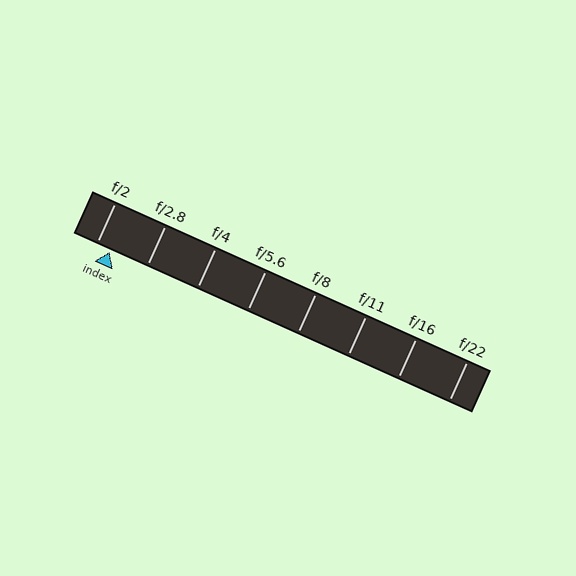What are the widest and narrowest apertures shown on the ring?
The widest aperture shown is f/2 and the narrowest is f/22.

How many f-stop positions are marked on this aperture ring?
There are 8 f-stop positions marked.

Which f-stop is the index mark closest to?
The index mark is closest to f/2.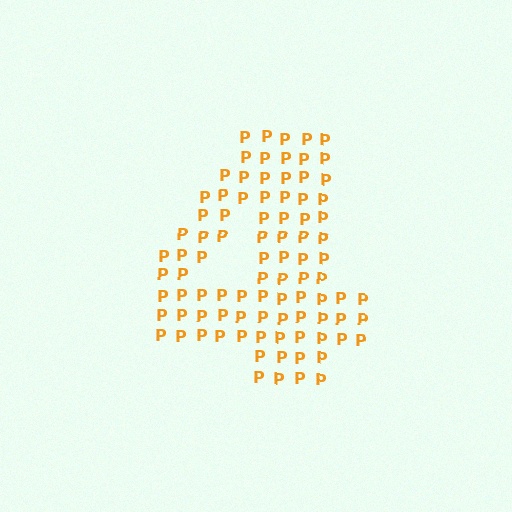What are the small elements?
The small elements are letter P's.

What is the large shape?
The large shape is the digit 4.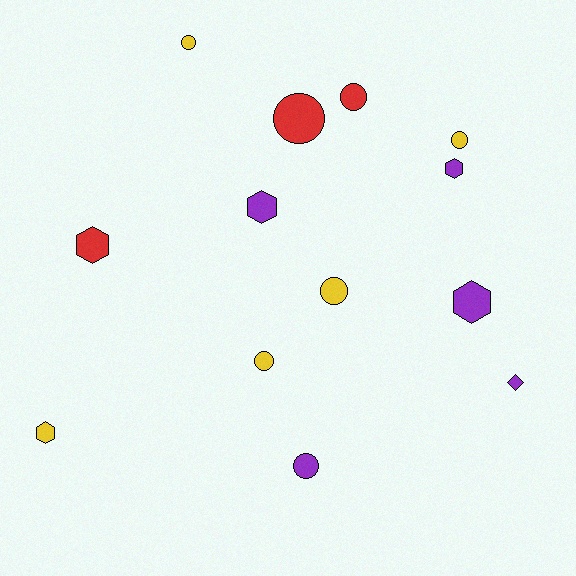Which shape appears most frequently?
Circle, with 7 objects.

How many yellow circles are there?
There are 4 yellow circles.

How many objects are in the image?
There are 13 objects.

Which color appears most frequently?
Yellow, with 5 objects.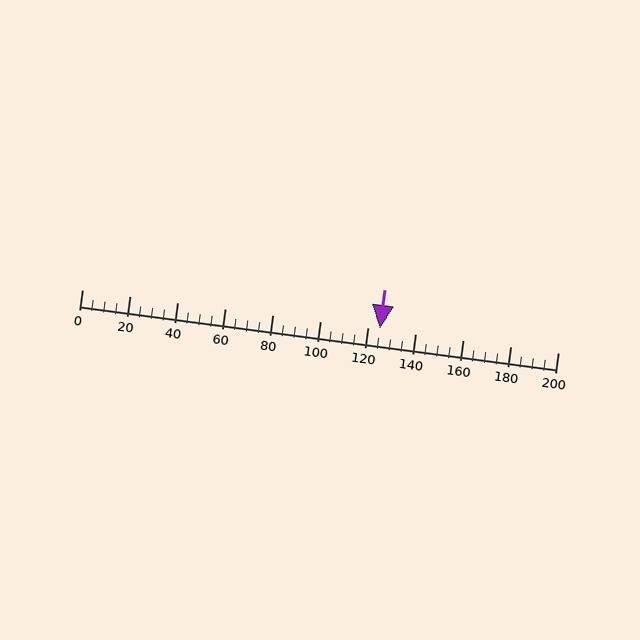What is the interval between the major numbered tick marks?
The major tick marks are spaced 20 units apart.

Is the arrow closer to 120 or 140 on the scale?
The arrow is closer to 120.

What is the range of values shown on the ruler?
The ruler shows values from 0 to 200.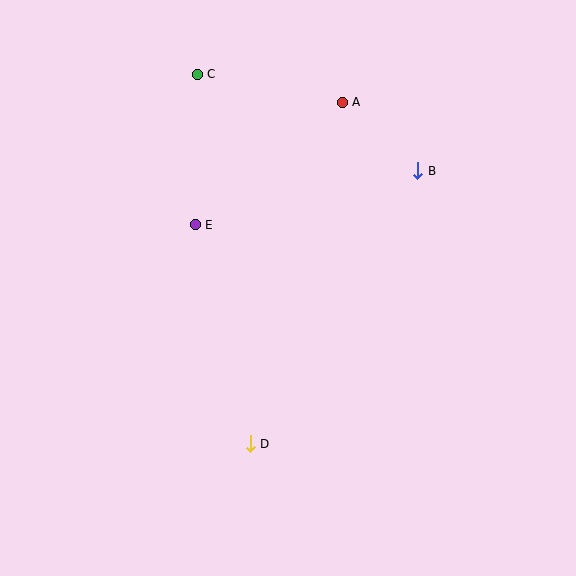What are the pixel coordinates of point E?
Point E is at (195, 225).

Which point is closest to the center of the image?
Point E at (195, 225) is closest to the center.